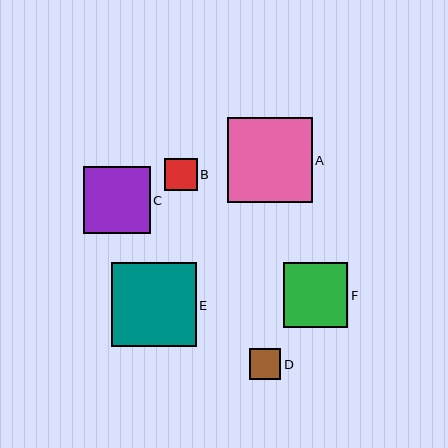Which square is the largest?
Square A is the largest with a size of approximately 85 pixels.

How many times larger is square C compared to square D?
Square C is approximately 2.1 times the size of square D.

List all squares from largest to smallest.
From largest to smallest: A, E, C, F, B, D.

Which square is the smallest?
Square D is the smallest with a size of approximately 31 pixels.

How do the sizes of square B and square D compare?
Square B and square D are approximately the same size.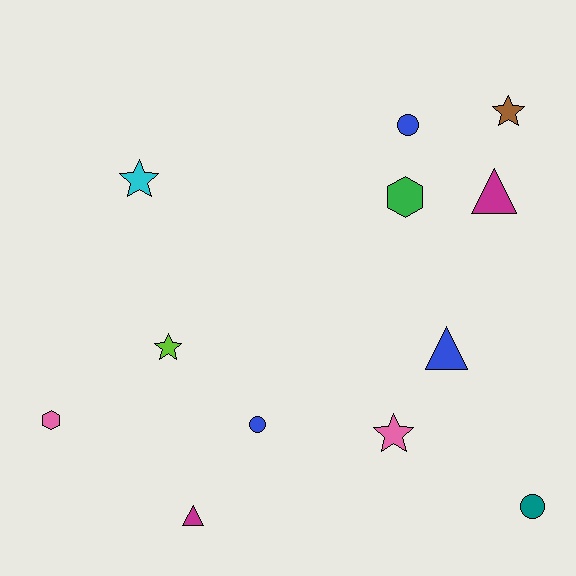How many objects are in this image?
There are 12 objects.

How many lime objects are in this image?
There is 1 lime object.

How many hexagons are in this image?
There are 2 hexagons.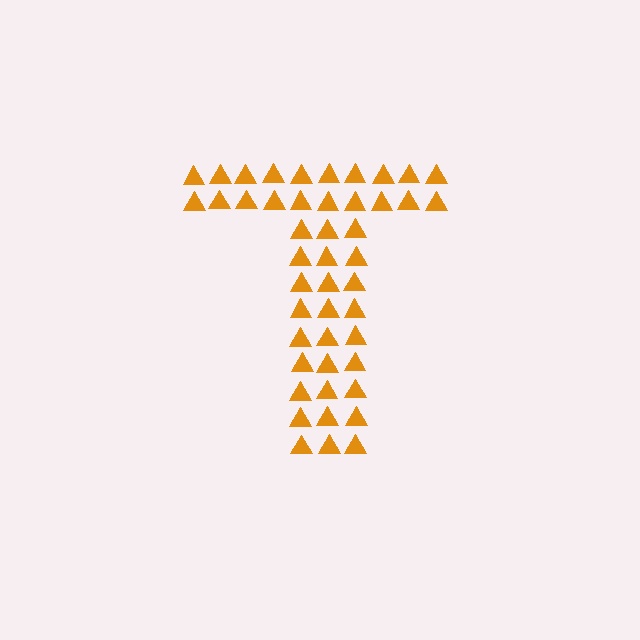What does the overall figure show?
The overall figure shows the letter T.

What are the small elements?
The small elements are triangles.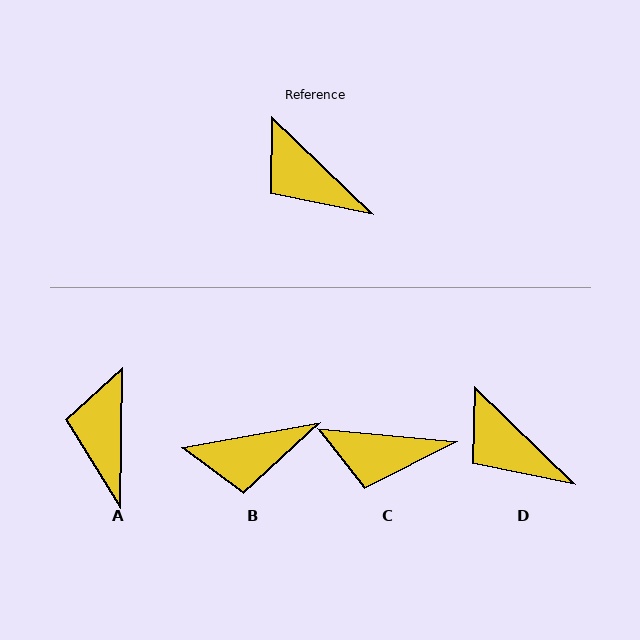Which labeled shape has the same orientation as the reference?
D.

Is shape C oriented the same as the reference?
No, it is off by about 39 degrees.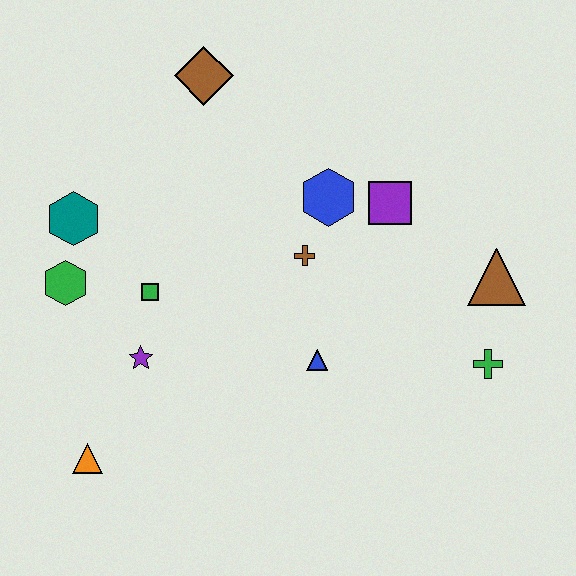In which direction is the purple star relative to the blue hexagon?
The purple star is to the left of the blue hexagon.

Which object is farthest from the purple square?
The orange triangle is farthest from the purple square.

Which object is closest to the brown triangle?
The green cross is closest to the brown triangle.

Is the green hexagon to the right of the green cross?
No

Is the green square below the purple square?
Yes